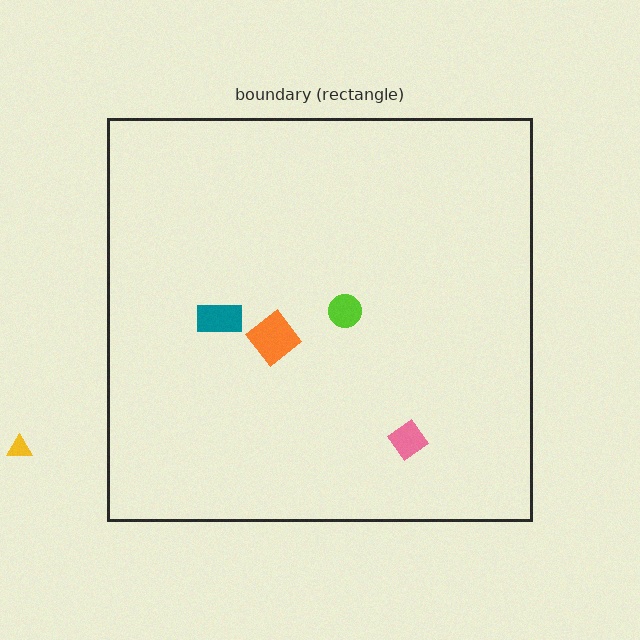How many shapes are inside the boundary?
4 inside, 1 outside.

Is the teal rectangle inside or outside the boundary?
Inside.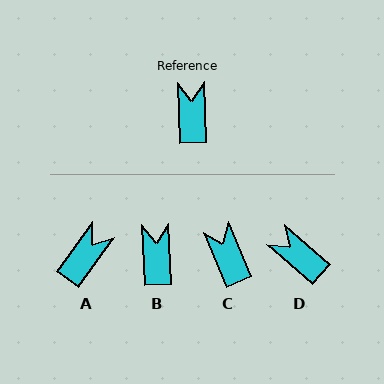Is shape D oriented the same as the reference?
No, it is off by about 46 degrees.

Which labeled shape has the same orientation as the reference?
B.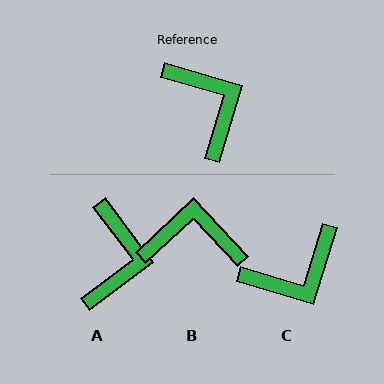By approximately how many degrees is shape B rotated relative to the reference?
Approximately 60 degrees counter-clockwise.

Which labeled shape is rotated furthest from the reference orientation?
C, about 91 degrees away.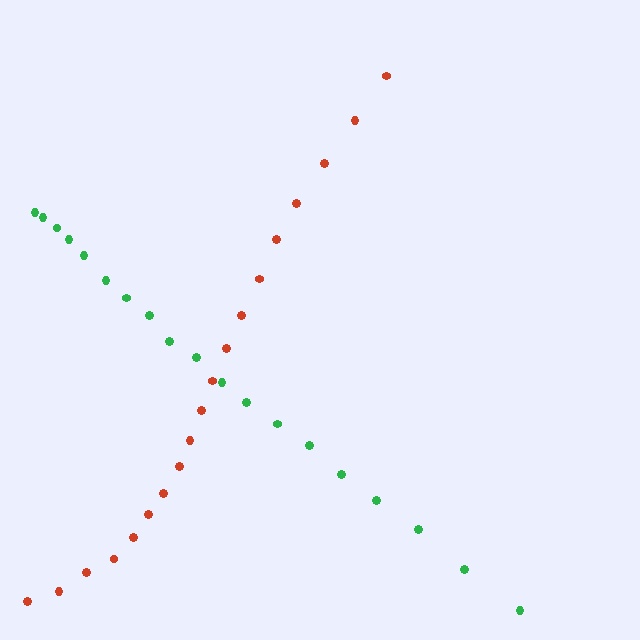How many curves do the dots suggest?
There are 2 distinct paths.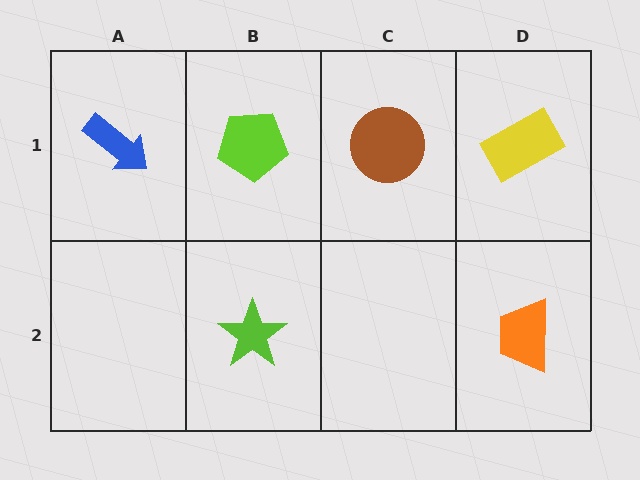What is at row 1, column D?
A yellow rectangle.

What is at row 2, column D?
An orange trapezoid.